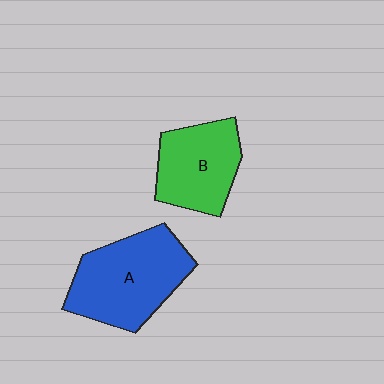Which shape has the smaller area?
Shape B (green).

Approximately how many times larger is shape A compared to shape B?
Approximately 1.3 times.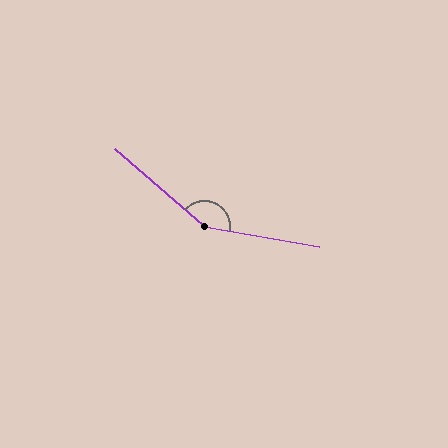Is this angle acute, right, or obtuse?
It is obtuse.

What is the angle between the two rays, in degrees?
Approximately 149 degrees.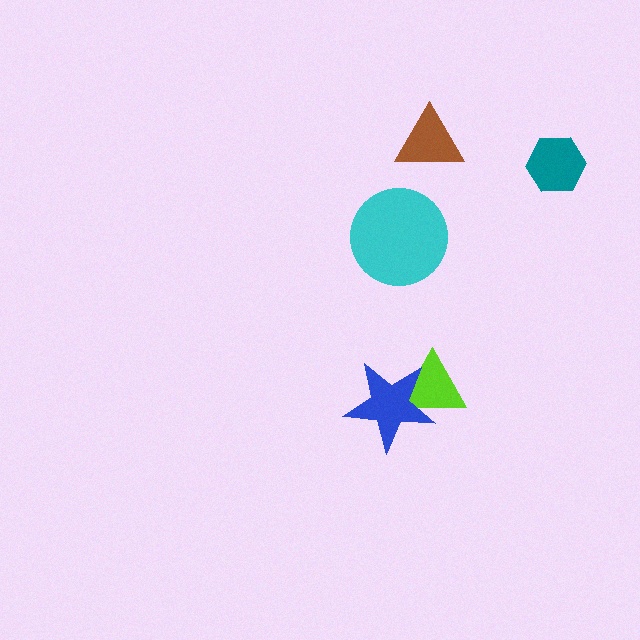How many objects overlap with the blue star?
1 object overlaps with the blue star.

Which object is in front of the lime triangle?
The blue star is in front of the lime triangle.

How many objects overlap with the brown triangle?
0 objects overlap with the brown triangle.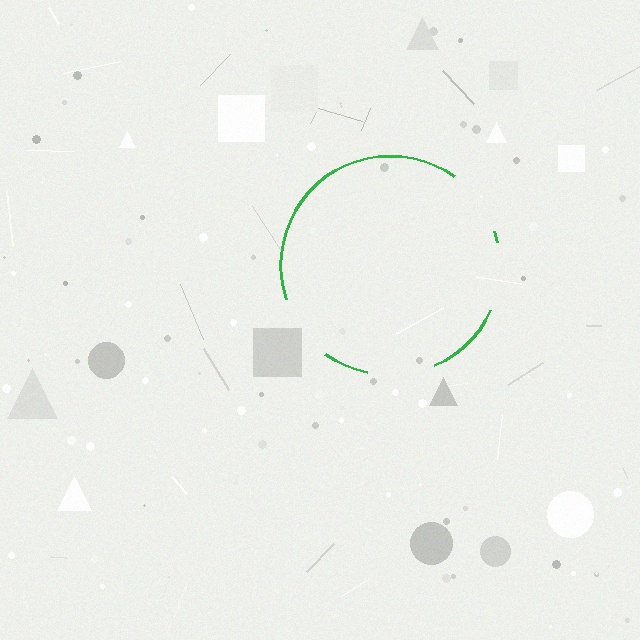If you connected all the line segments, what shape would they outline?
They would outline a circle.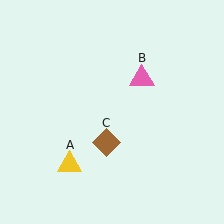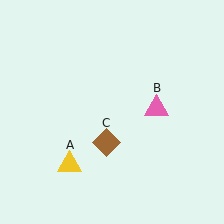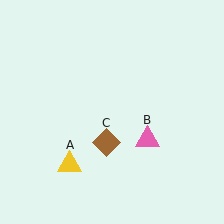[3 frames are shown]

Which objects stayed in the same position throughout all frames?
Yellow triangle (object A) and brown diamond (object C) remained stationary.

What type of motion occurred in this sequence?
The pink triangle (object B) rotated clockwise around the center of the scene.